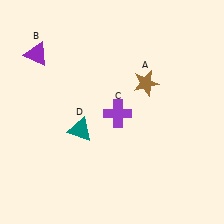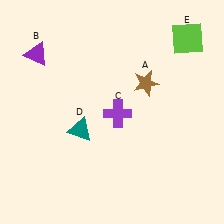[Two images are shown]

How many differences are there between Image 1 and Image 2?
There is 1 difference between the two images.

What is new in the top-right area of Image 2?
A lime square (E) was added in the top-right area of Image 2.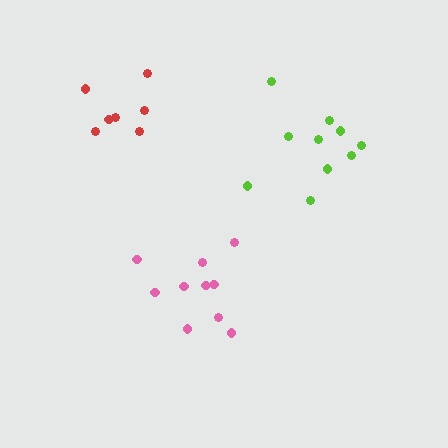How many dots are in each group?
Group 1: 7 dots, Group 2: 10 dots, Group 3: 10 dots (27 total).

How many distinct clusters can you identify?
There are 3 distinct clusters.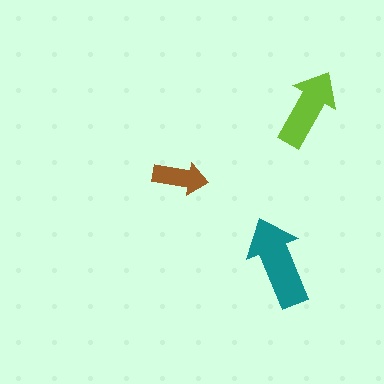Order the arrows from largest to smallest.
the teal one, the lime one, the brown one.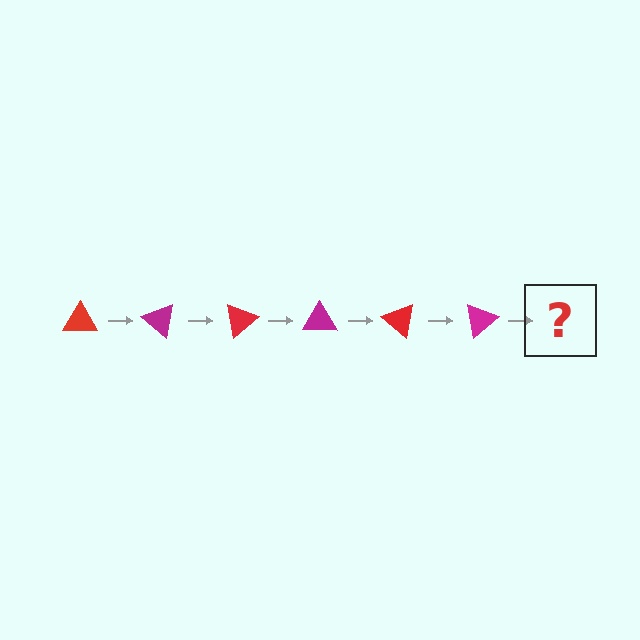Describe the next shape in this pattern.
It should be a red triangle, rotated 240 degrees from the start.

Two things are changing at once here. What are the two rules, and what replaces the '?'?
The two rules are that it rotates 40 degrees each step and the color cycles through red and magenta. The '?' should be a red triangle, rotated 240 degrees from the start.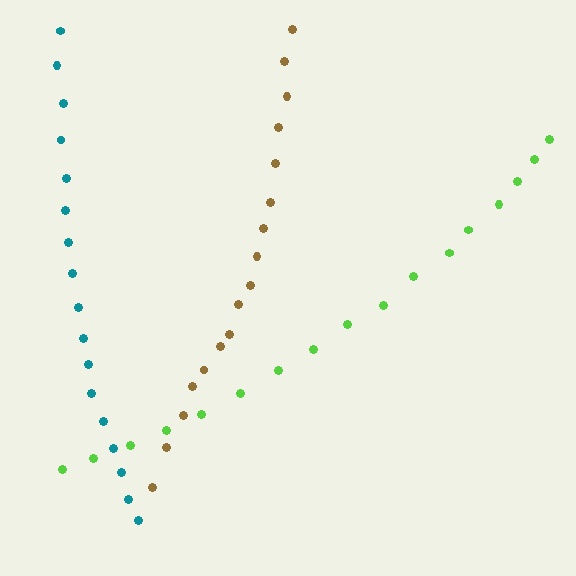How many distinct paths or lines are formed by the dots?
There are 3 distinct paths.